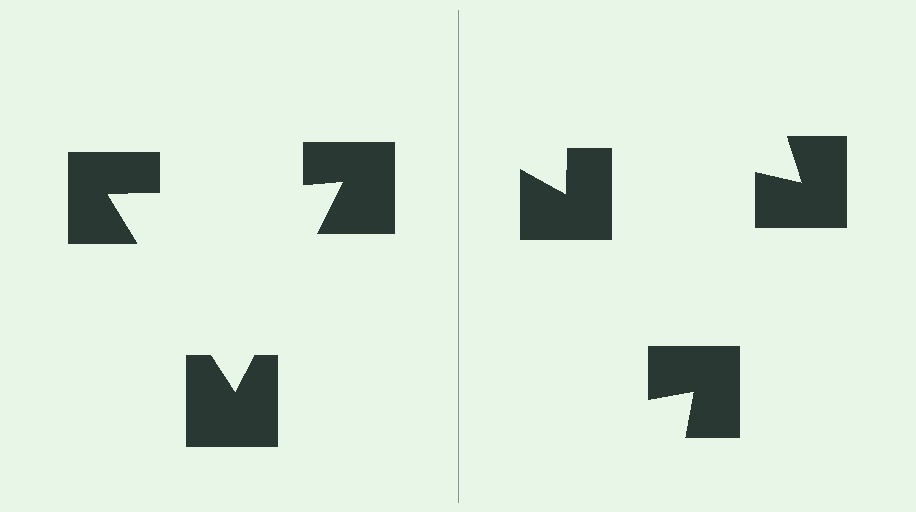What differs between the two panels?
The notched squares are positioned identically on both sides; only the wedge orientations differ. On the left they align to a triangle; on the right they are misaligned.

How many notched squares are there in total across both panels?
6 — 3 on each side.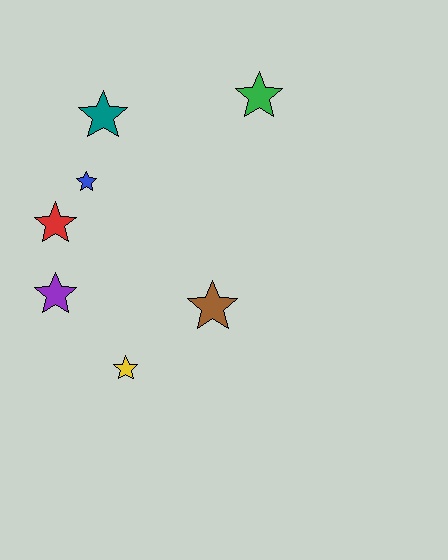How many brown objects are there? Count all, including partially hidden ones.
There is 1 brown object.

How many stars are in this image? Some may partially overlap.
There are 7 stars.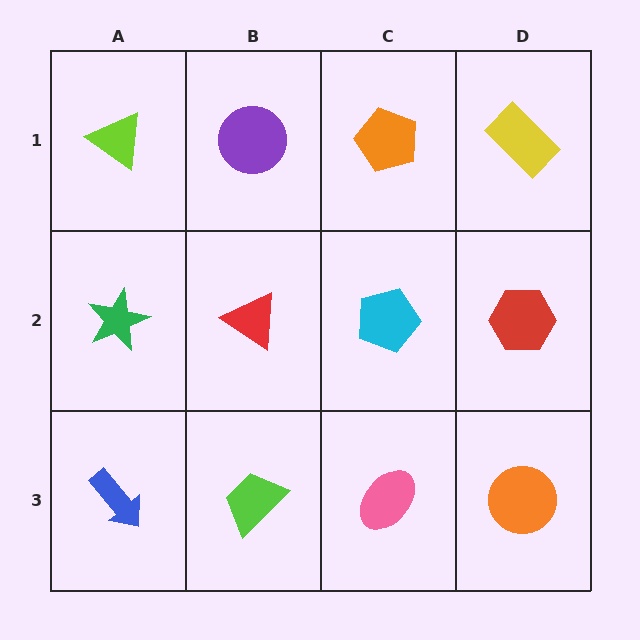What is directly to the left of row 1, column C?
A purple circle.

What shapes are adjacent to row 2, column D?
A yellow rectangle (row 1, column D), an orange circle (row 3, column D), a cyan pentagon (row 2, column C).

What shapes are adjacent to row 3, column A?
A green star (row 2, column A), a lime trapezoid (row 3, column B).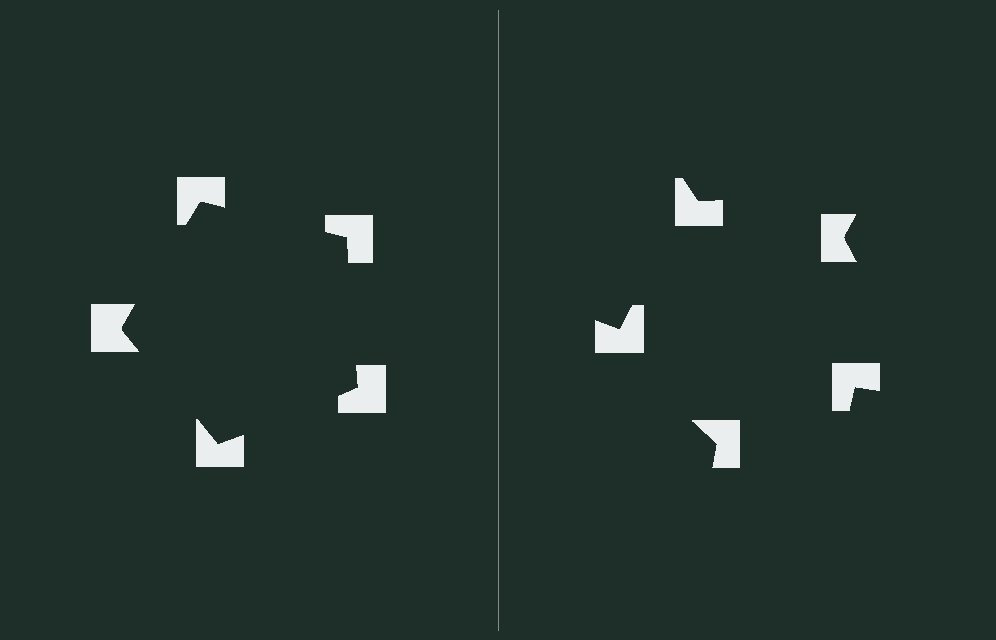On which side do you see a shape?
An illusory pentagon appears on the left side. On the right side the wedge cuts are rotated, so no coherent shape forms.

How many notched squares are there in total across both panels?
10 — 5 on each side.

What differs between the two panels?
The notched squares are positioned identically on both sides; only the wedge orientations differ. On the left they align to a pentagon; on the right they are misaligned.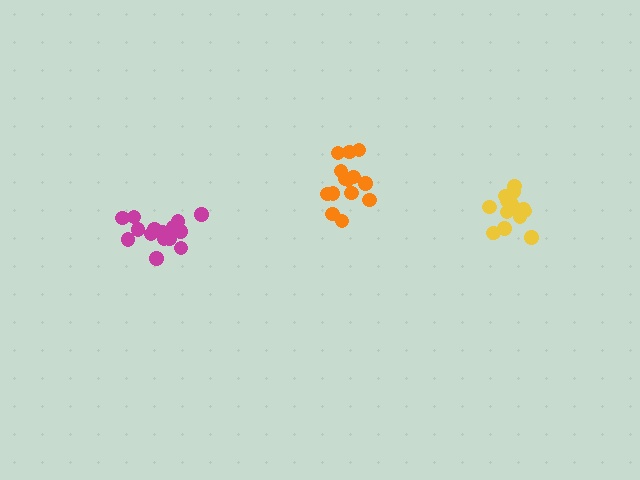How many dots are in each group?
Group 1: 18 dots, Group 2: 14 dots, Group 3: 14 dots (46 total).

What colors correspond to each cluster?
The clusters are colored: magenta, orange, yellow.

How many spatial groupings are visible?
There are 3 spatial groupings.